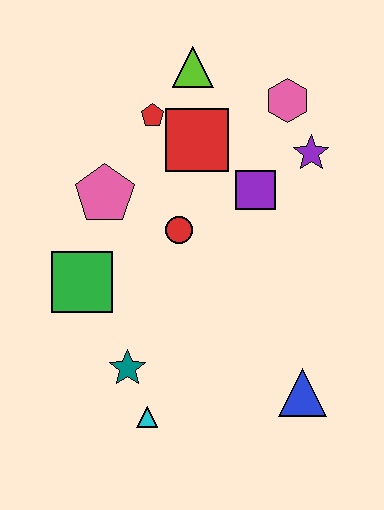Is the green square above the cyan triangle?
Yes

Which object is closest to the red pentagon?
The red square is closest to the red pentagon.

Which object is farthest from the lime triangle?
The cyan triangle is farthest from the lime triangle.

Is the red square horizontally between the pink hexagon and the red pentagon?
Yes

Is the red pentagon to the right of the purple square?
No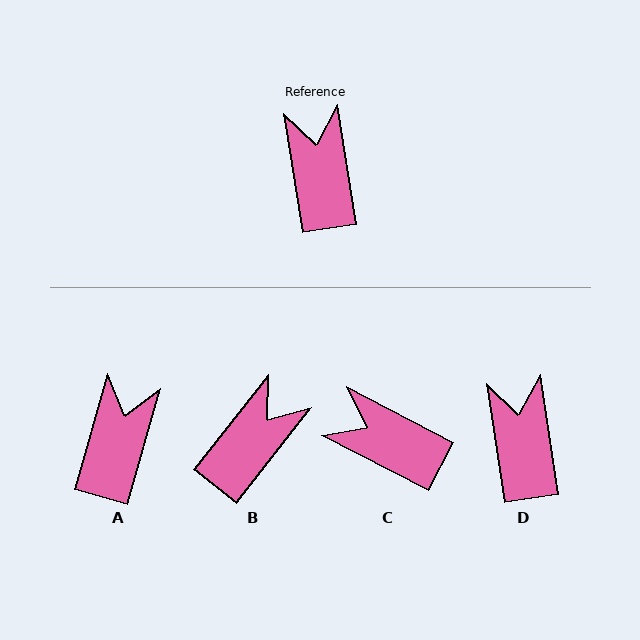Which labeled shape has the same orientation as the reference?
D.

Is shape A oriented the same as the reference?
No, it is off by about 25 degrees.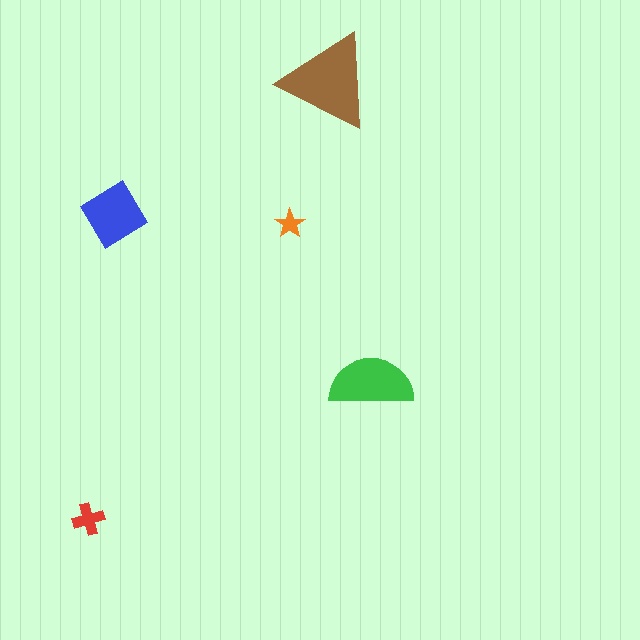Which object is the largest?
The brown triangle.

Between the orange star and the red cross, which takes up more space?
The red cross.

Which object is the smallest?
The orange star.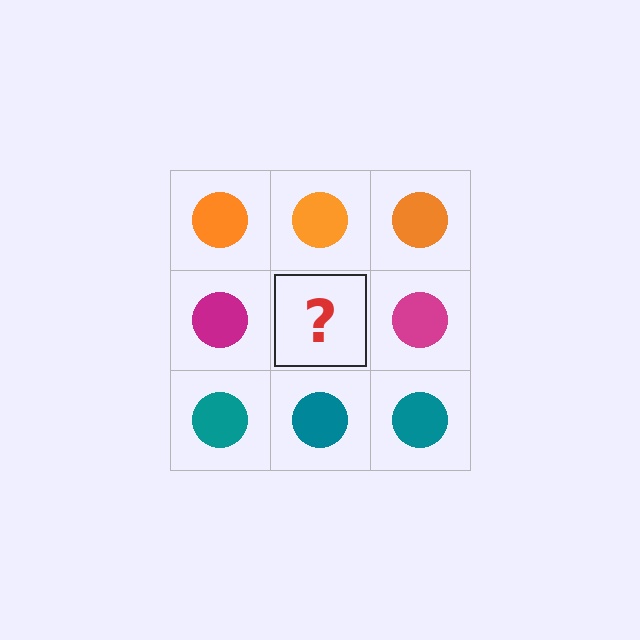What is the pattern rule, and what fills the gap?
The rule is that each row has a consistent color. The gap should be filled with a magenta circle.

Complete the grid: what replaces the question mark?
The question mark should be replaced with a magenta circle.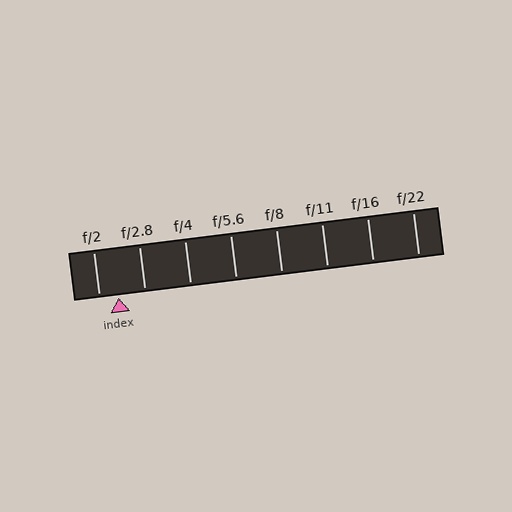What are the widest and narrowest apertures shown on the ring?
The widest aperture shown is f/2 and the narrowest is f/22.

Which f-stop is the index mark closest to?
The index mark is closest to f/2.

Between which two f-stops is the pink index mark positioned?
The index mark is between f/2 and f/2.8.